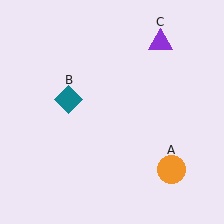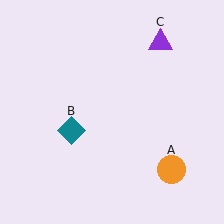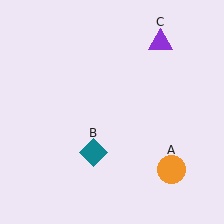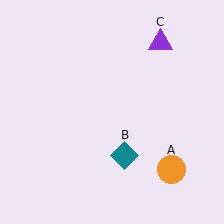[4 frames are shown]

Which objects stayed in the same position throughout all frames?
Orange circle (object A) and purple triangle (object C) remained stationary.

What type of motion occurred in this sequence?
The teal diamond (object B) rotated counterclockwise around the center of the scene.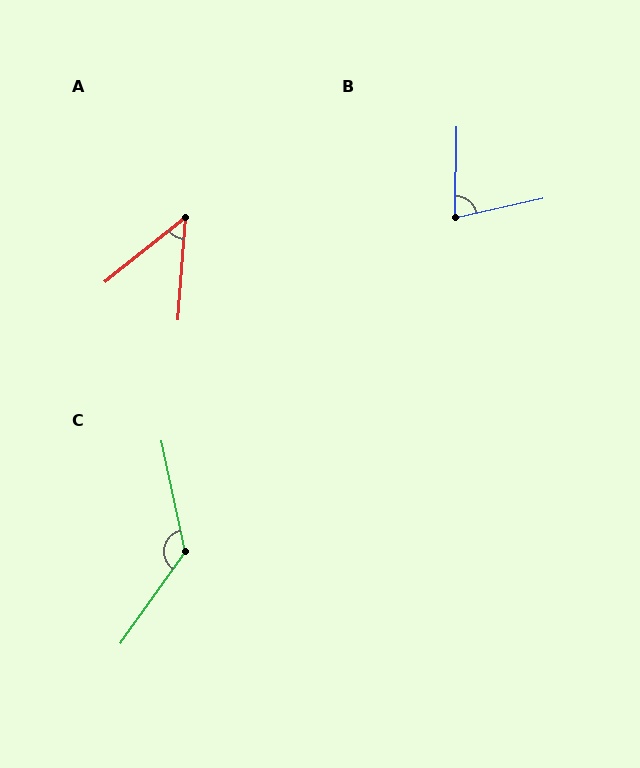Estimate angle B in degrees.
Approximately 76 degrees.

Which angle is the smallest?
A, at approximately 47 degrees.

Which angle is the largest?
C, at approximately 133 degrees.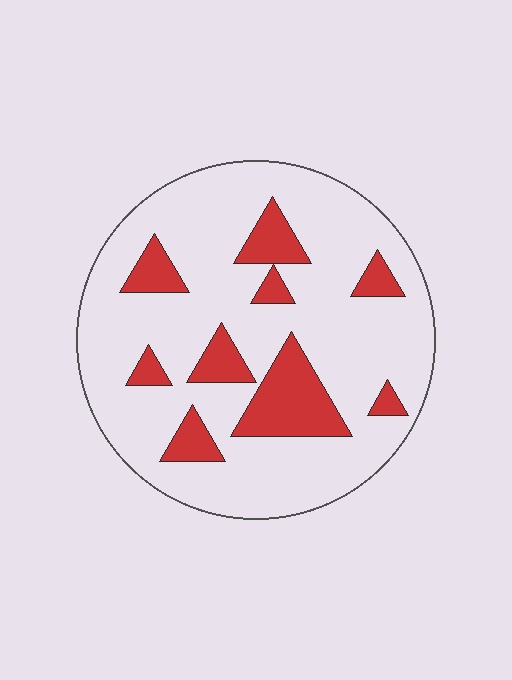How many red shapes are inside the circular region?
9.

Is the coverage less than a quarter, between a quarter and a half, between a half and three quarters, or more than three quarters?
Less than a quarter.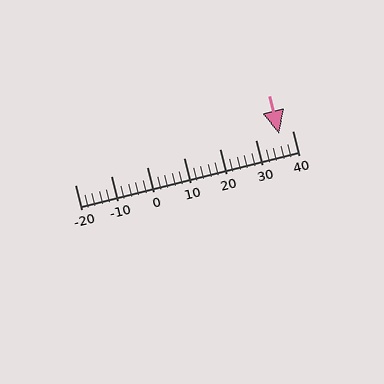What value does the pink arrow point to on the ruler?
The pink arrow points to approximately 36.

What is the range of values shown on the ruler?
The ruler shows values from -20 to 40.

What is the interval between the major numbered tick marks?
The major tick marks are spaced 10 units apart.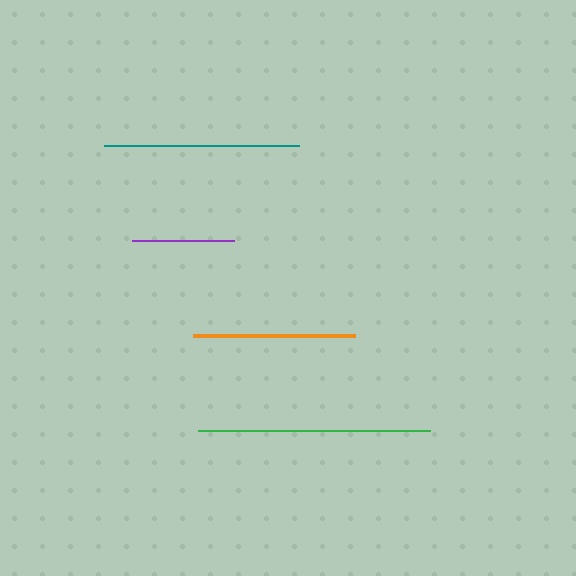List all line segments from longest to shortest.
From longest to shortest: green, teal, orange, purple.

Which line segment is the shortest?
The purple line is the shortest at approximately 103 pixels.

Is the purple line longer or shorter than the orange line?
The orange line is longer than the purple line.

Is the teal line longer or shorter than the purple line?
The teal line is longer than the purple line.